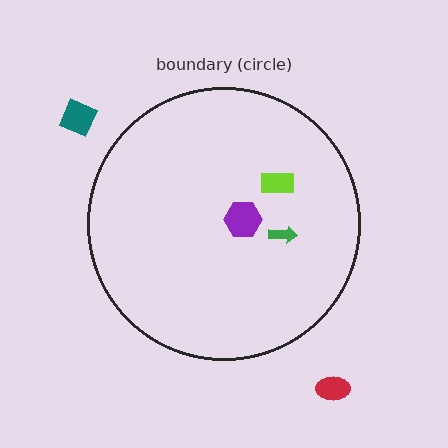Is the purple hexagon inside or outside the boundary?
Inside.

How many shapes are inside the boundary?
3 inside, 2 outside.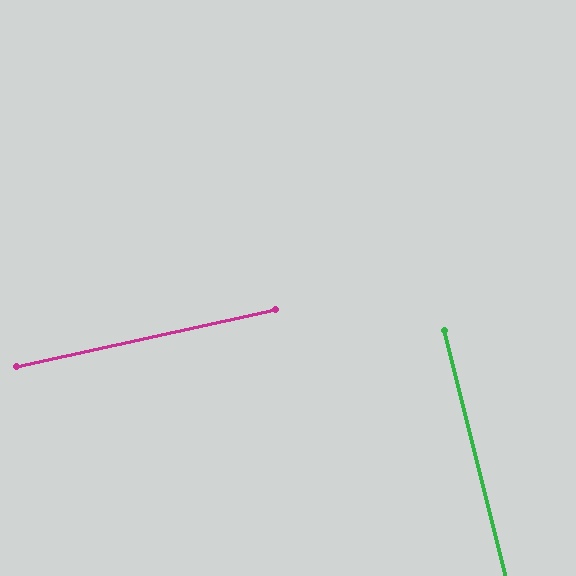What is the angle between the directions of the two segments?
Approximately 88 degrees.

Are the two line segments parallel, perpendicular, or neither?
Perpendicular — they meet at approximately 88°.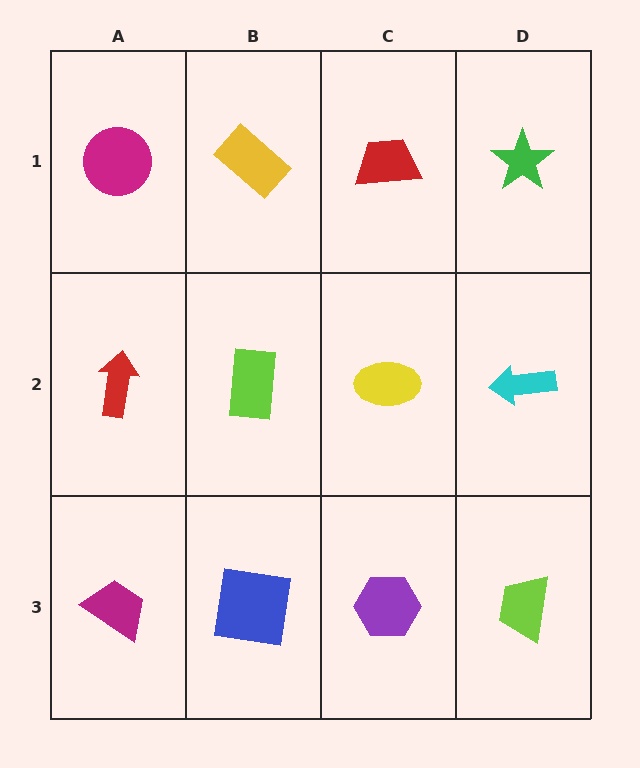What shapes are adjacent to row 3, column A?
A red arrow (row 2, column A), a blue square (row 3, column B).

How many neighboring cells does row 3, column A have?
2.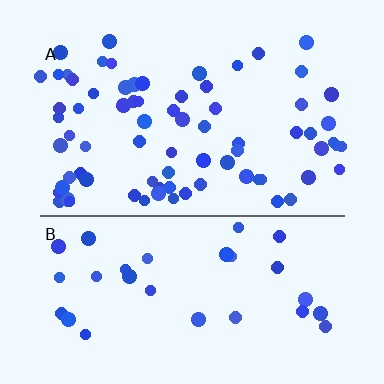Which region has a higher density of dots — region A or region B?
A (the top).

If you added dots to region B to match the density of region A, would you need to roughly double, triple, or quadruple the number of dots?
Approximately double.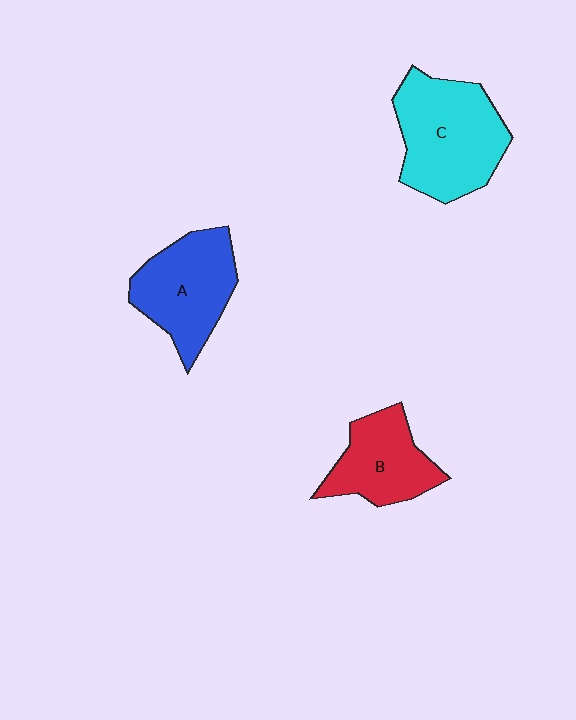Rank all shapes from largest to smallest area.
From largest to smallest: C (cyan), A (blue), B (red).